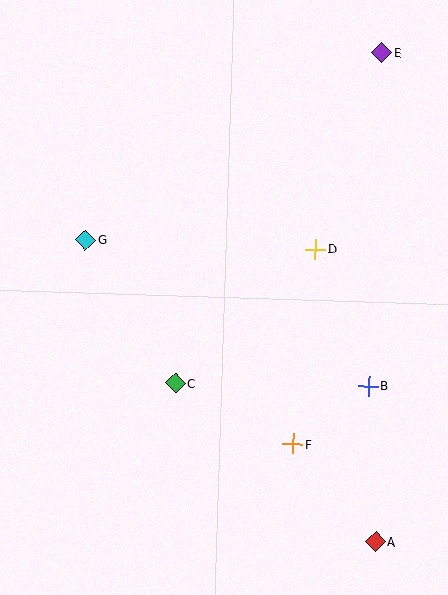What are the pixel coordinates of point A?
Point A is at (376, 541).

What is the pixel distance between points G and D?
The distance between G and D is 230 pixels.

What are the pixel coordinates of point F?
Point F is at (293, 444).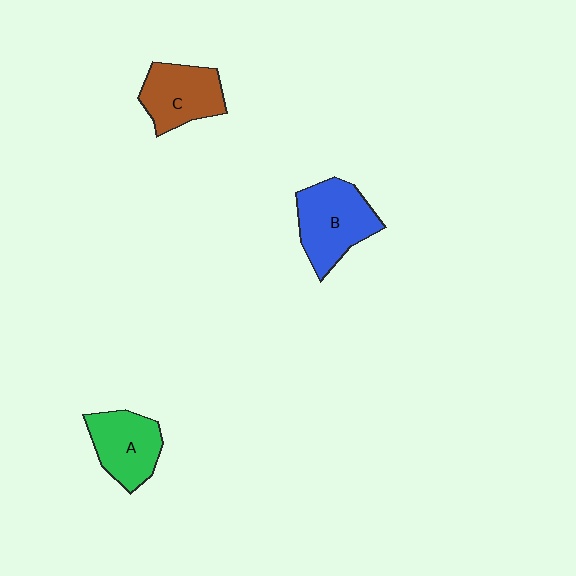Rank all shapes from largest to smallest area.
From largest to smallest: B (blue), C (brown), A (green).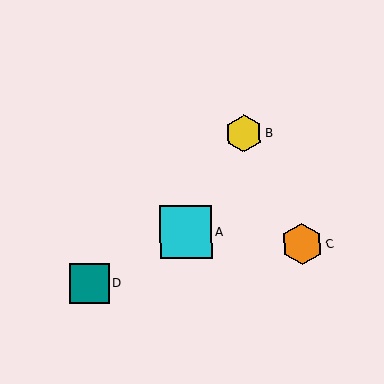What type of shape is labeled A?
Shape A is a cyan square.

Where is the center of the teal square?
The center of the teal square is at (89, 283).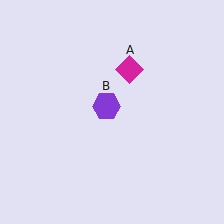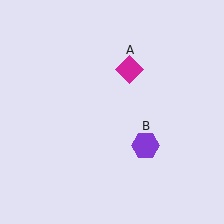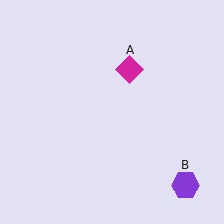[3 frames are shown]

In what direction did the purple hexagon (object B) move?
The purple hexagon (object B) moved down and to the right.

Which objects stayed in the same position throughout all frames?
Magenta diamond (object A) remained stationary.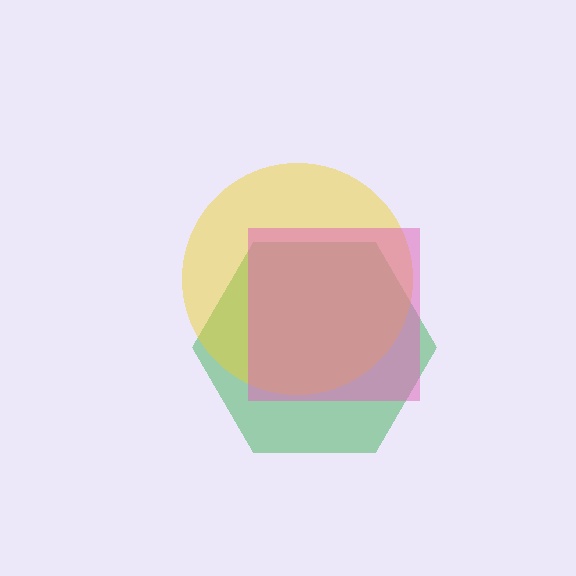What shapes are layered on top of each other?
The layered shapes are: a green hexagon, a yellow circle, a pink square.